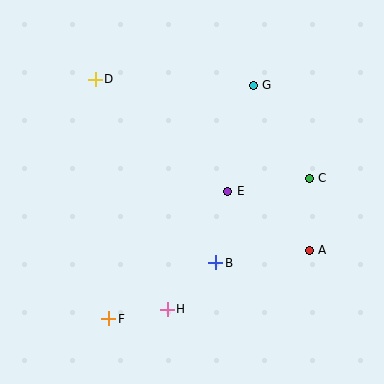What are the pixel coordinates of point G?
Point G is at (253, 85).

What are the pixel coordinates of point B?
Point B is at (216, 263).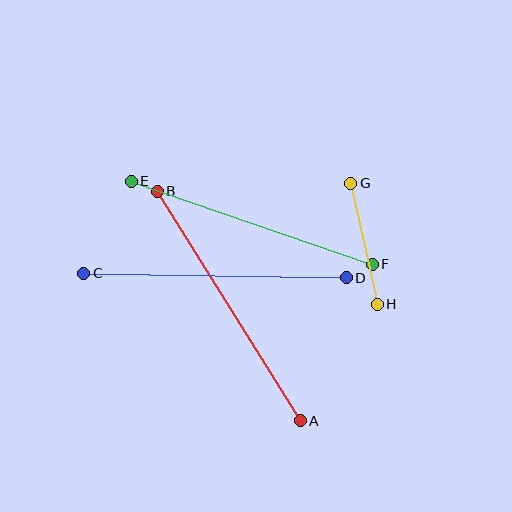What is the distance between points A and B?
The distance is approximately 270 pixels.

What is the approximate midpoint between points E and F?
The midpoint is at approximately (252, 223) pixels.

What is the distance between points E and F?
The distance is approximately 255 pixels.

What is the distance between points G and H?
The distance is approximately 124 pixels.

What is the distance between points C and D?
The distance is approximately 263 pixels.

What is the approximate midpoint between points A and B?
The midpoint is at approximately (229, 306) pixels.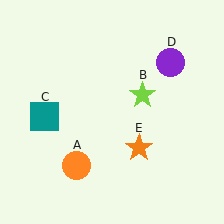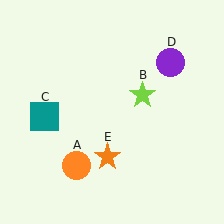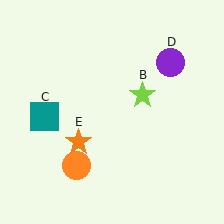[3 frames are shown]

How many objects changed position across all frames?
1 object changed position: orange star (object E).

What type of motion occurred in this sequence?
The orange star (object E) rotated clockwise around the center of the scene.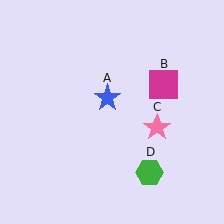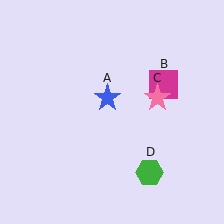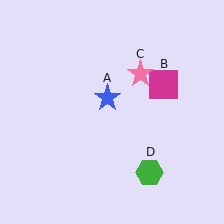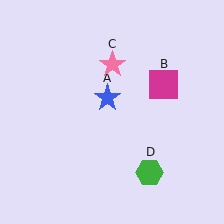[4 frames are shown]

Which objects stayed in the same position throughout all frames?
Blue star (object A) and magenta square (object B) and green hexagon (object D) remained stationary.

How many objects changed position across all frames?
1 object changed position: pink star (object C).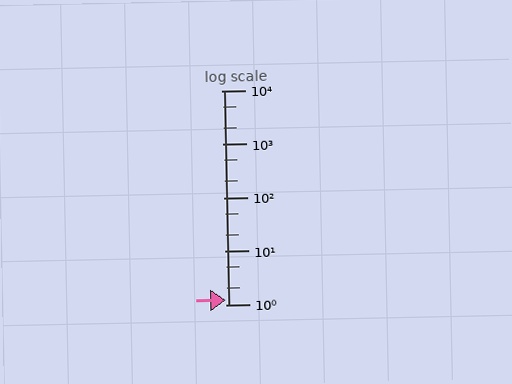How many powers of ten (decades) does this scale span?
The scale spans 4 decades, from 1 to 10000.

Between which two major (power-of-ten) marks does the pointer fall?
The pointer is between 1 and 10.